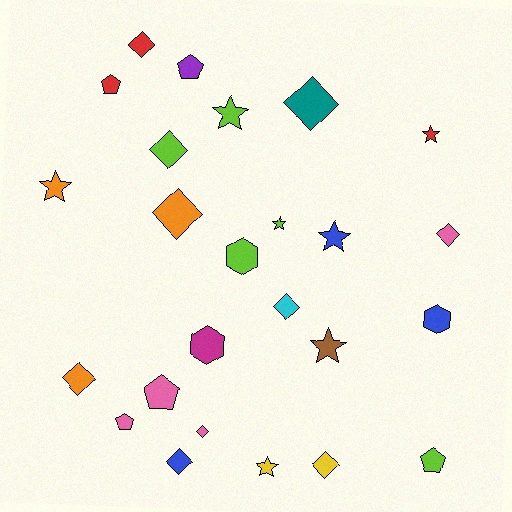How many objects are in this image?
There are 25 objects.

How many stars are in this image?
There are 7 stars.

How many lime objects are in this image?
There are 5 lime objects.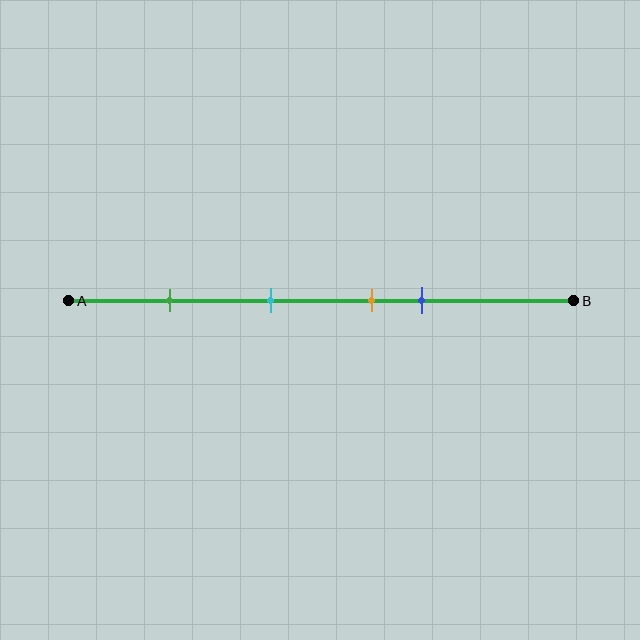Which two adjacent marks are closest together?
The orange and blue marks are the closest adjacent pair.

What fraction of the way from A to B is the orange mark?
The orange mark is approximately 60% (0.6) of the way from A to B.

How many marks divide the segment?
There are 4 marks dividing the segment.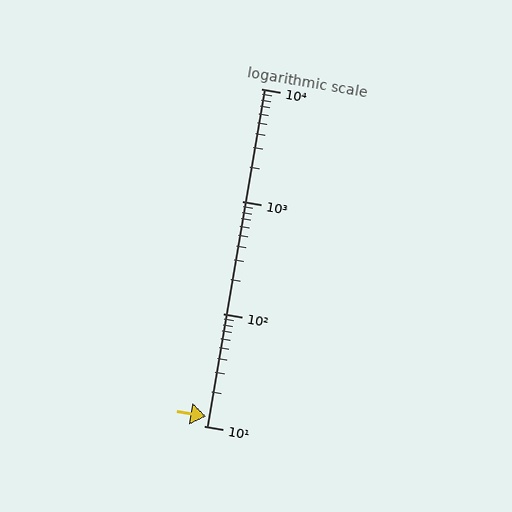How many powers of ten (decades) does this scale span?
The scale spans 3 decades, from 10 to 10000.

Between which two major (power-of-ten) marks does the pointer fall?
The pointer is between 10 and 100.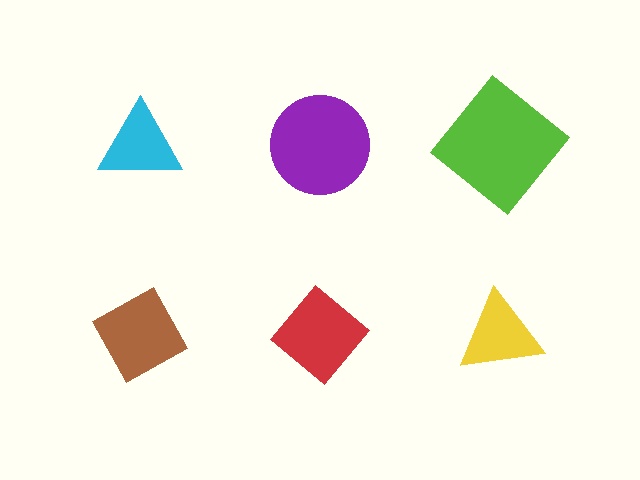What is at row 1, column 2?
A purple circle.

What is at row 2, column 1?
A brown diamond.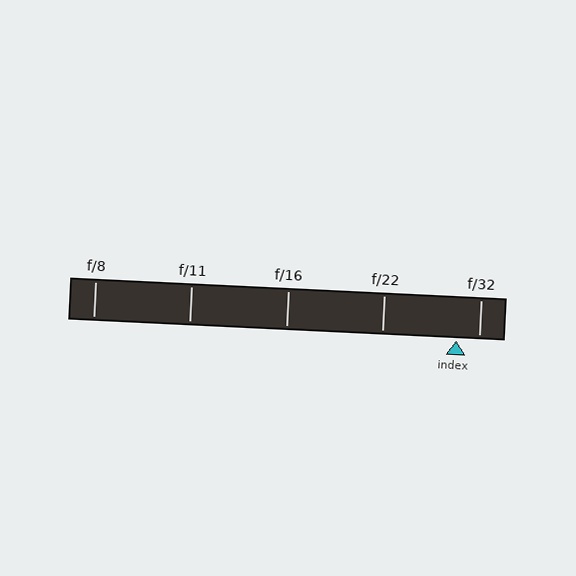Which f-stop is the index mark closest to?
The index mark is closest to f/32.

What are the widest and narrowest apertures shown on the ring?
The widest aperture shown is f/8 and the narrowest is f/32.